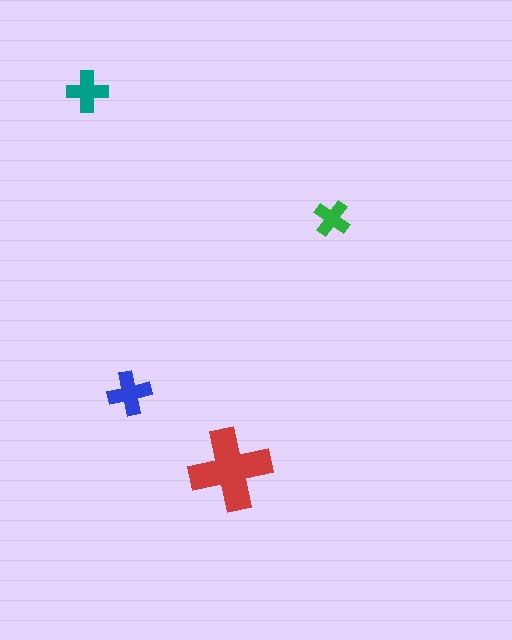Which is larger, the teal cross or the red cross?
The red one.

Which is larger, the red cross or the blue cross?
The red one.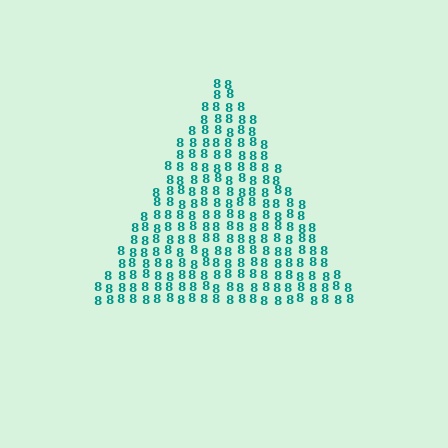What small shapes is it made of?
It is made of small digit 8's.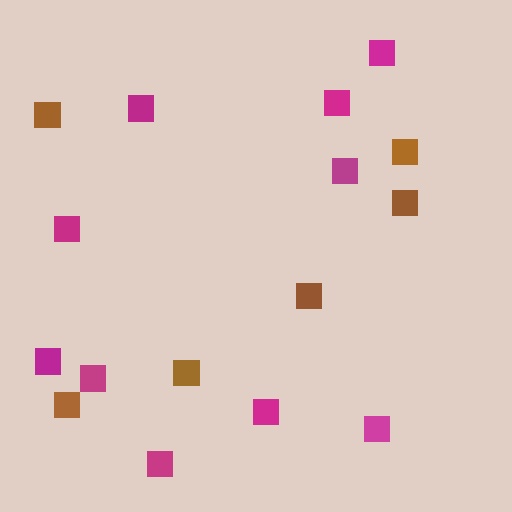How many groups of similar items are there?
There are 2 groups: one group of magenta squares (10) and one group of brown squares (6).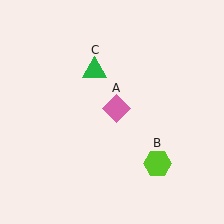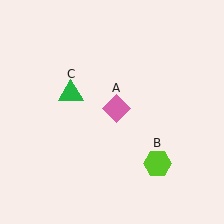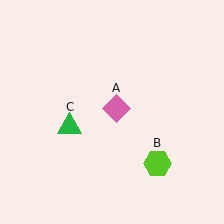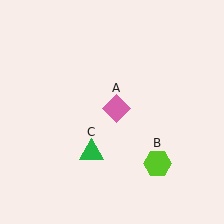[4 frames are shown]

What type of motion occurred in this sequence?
The green triangle (object C) rotated counterclockwise around the center of the scene.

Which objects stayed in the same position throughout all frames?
Pink diamond (object A) and lime hexagon (object B) remained stationary.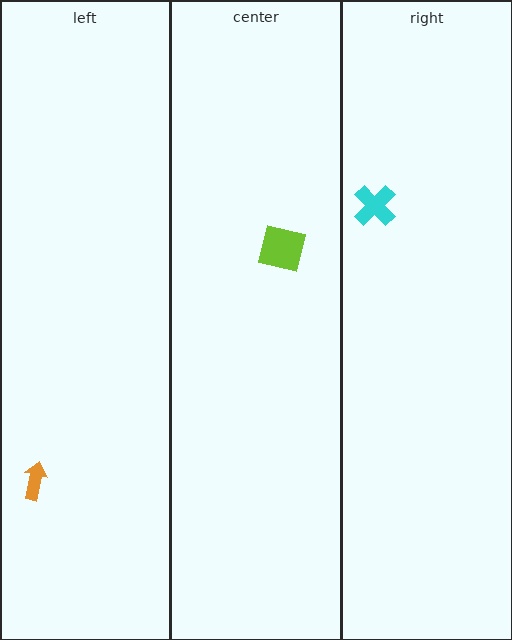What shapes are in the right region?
The cyan cross.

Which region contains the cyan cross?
The right region.